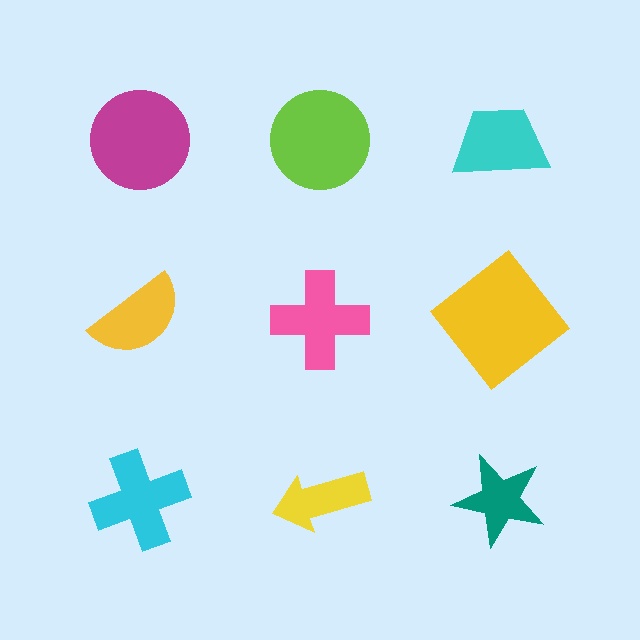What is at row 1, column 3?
A cyan trapezoid.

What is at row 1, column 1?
A magenta circle.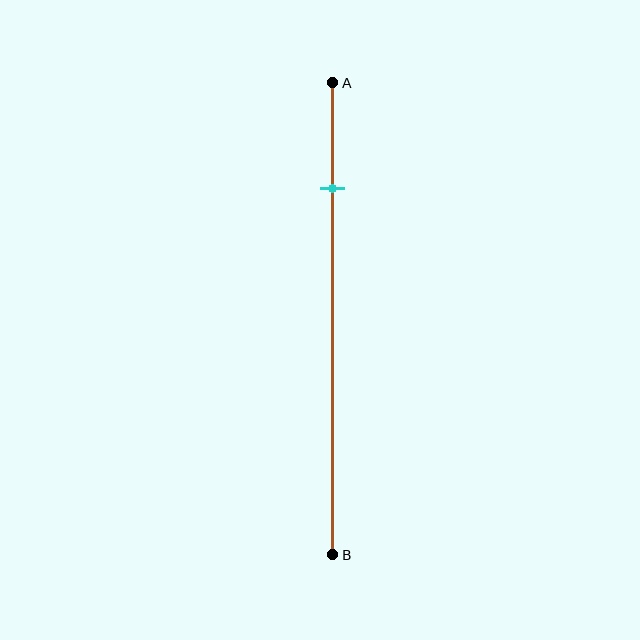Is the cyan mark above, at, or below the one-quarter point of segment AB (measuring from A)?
The cyan mark is approximately at the one-quarter point of segment AB.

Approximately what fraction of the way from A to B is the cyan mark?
The cyan mark is approximately 20% of the way from A to B.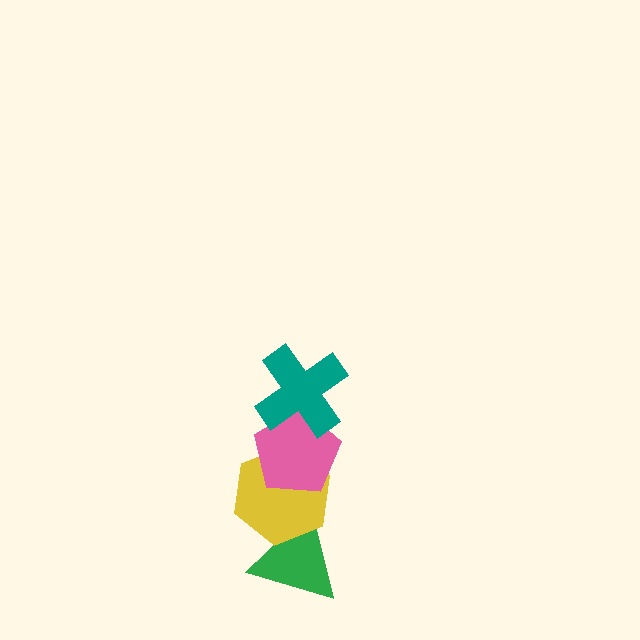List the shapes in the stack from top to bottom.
From top to bottom: the teal cross, the pink pentagon, the yellow hexagon, the green triangle.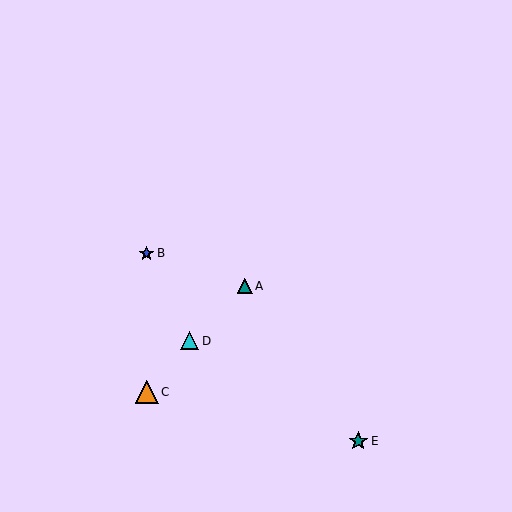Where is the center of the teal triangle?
The center of the teal triangle is at (245, 286).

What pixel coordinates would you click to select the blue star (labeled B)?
Click at (147, 253) to select the blue star B.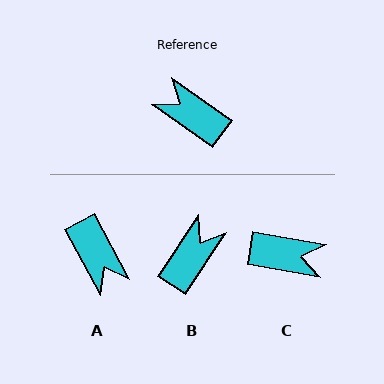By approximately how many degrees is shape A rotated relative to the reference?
Approximately 154 degrees counter-clockwise.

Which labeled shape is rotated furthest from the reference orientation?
C, about 155 degrees away.